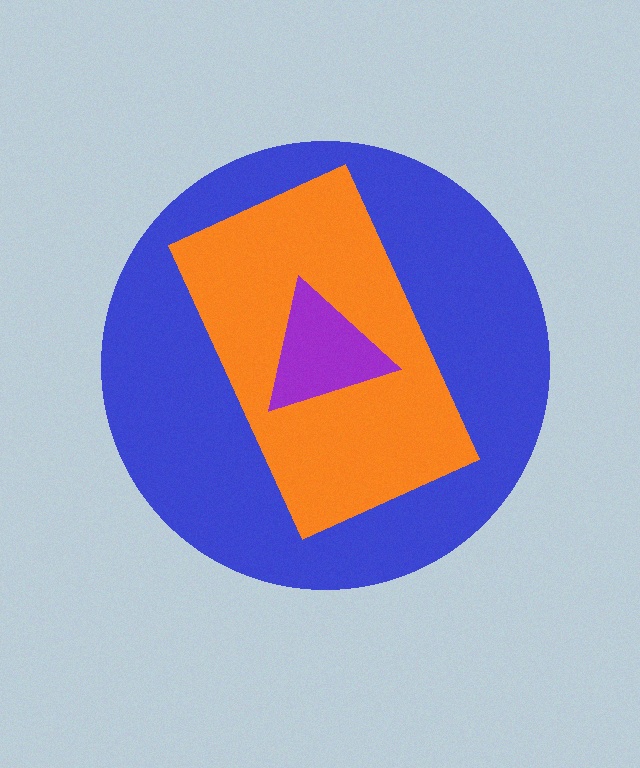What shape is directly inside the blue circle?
The orange rectangle.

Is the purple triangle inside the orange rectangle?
Yes.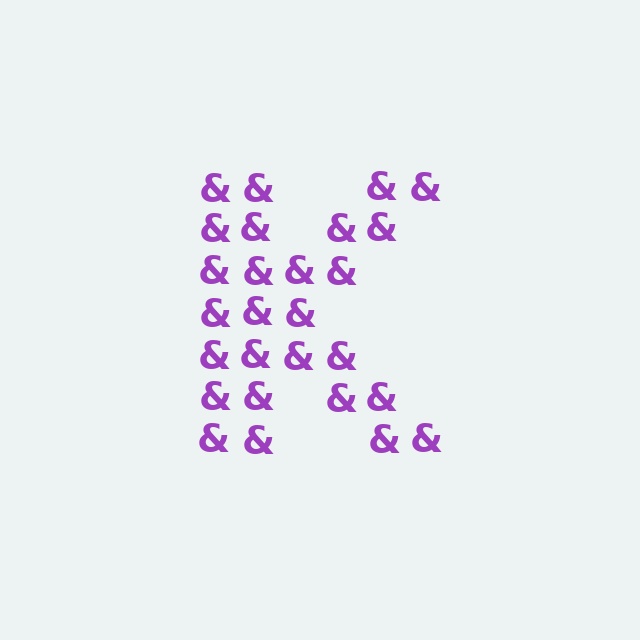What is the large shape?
The large shape is the letter K.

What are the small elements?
The small elements are ampersands.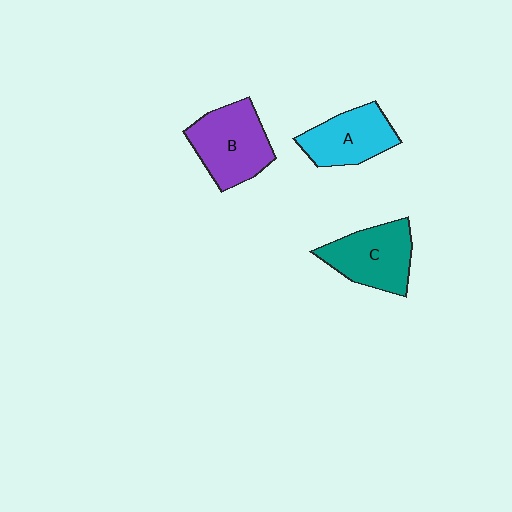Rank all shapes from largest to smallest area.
From largest to smallest: B (purple), C (teal), A (cyan).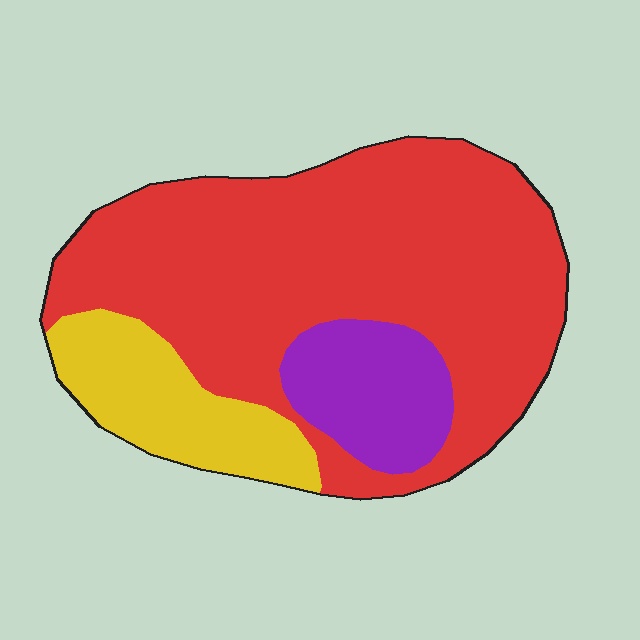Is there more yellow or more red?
Red.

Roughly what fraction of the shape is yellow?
Yellow takes up about one sixth (1/6) of the shape.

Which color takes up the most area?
Red, at roughly 70%.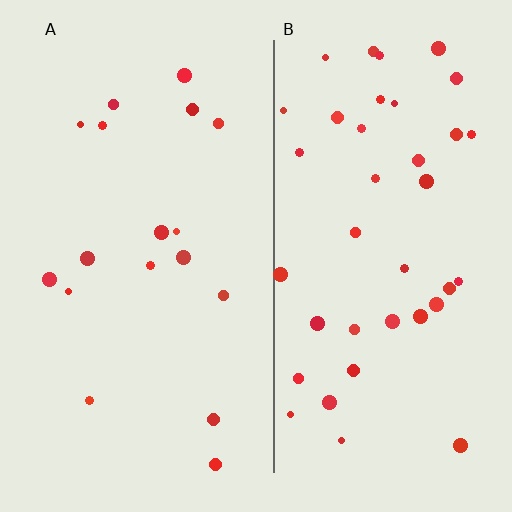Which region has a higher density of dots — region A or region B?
B (the right).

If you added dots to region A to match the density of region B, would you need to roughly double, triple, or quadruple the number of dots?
Approximately double.